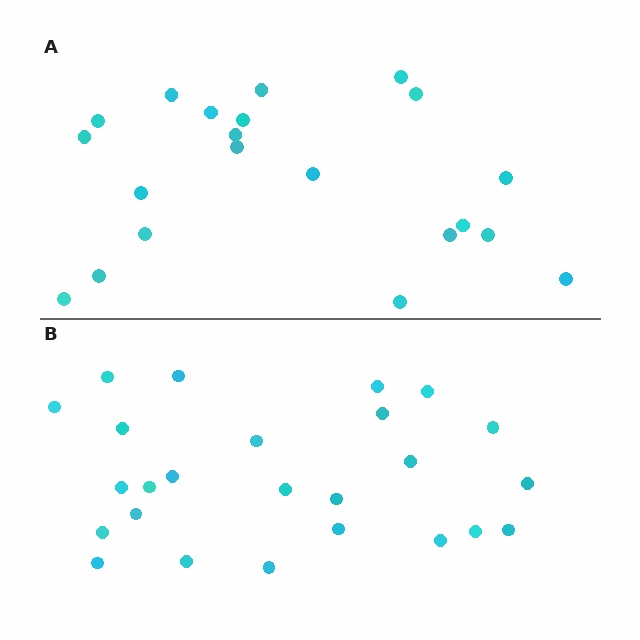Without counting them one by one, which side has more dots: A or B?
Region B (the bottom region) has more dots.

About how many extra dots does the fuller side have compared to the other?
Region B has about 4 more dots than region A.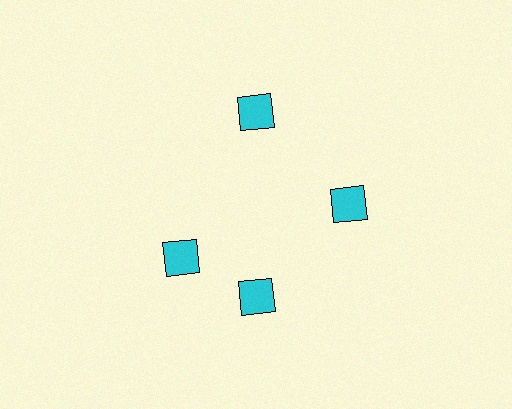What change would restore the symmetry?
The symmetry would be restored by rotating it back into even spacing with its neighbors so that all 4 squares sit at equal angles and equal distance from the center.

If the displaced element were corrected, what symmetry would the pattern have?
It would have 4-fold rotational symmetry — the pattern would map onto itself every 90 degrees.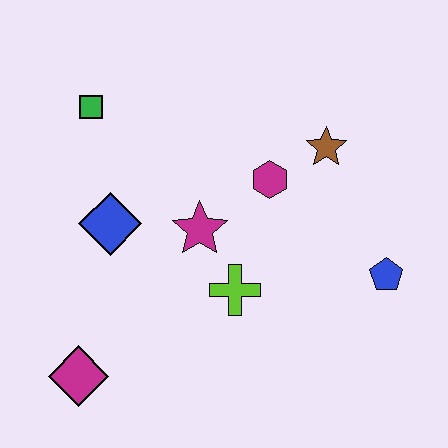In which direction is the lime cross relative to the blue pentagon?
The lime cross is to the left of the blue pentagon.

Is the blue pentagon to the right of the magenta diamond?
Yes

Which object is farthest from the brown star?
The magenta diamond is farthest from the brown star.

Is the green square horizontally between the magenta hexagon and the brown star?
No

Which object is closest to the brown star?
The magenta hexagon is closest to the brown star.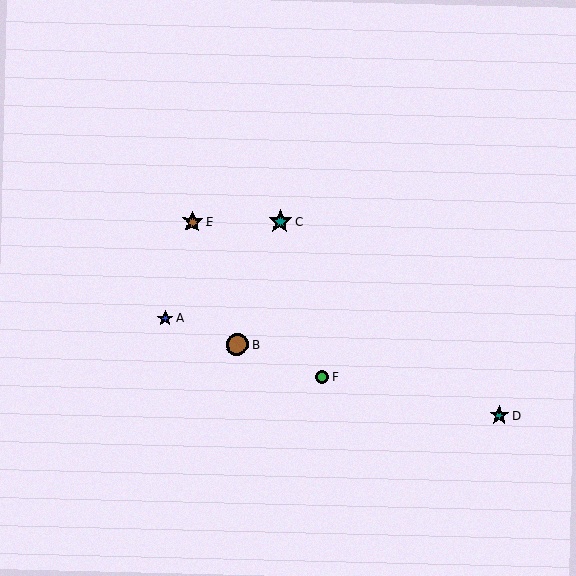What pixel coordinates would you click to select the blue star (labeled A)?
Click at (165, 318) to select the blue star A.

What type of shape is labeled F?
Shape F is a green circle.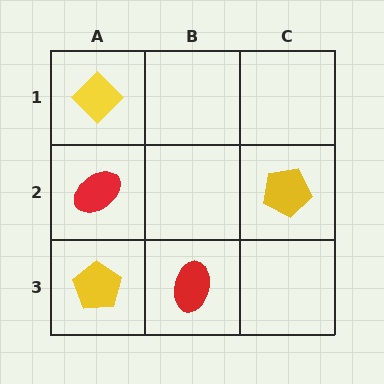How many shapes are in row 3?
2 shapes.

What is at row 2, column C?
A yellow pentagon.